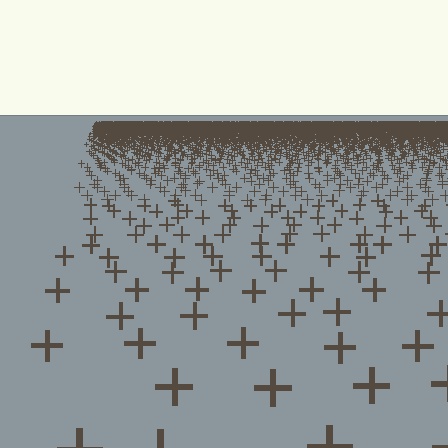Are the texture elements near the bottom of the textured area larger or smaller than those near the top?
Larger. Near the bottom, elements are closer to the viewer and appear at a bigger on-screen size.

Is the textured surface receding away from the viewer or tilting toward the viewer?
The surface is receding away from the viewer. Texture elements get smaller and denser toward the top.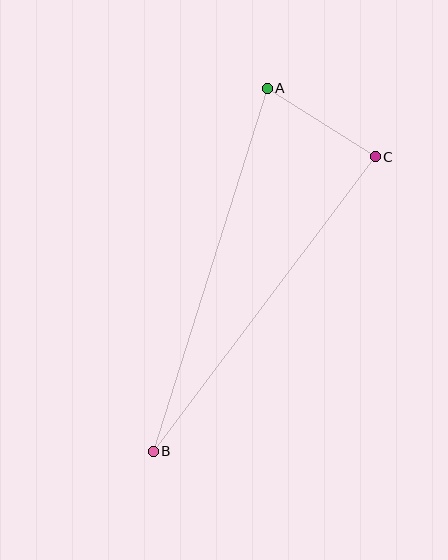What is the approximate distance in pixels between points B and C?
The distance between B and C is approximately 369 pixels.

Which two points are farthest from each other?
Points A and B are farthest from each other.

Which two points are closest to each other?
Points A and C are closest to each other.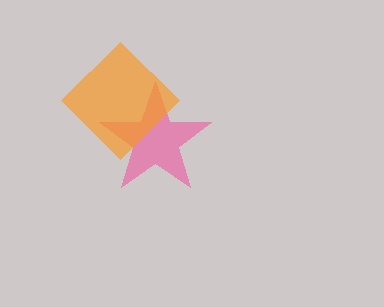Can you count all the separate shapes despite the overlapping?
Yes, there are 2 separate shapes.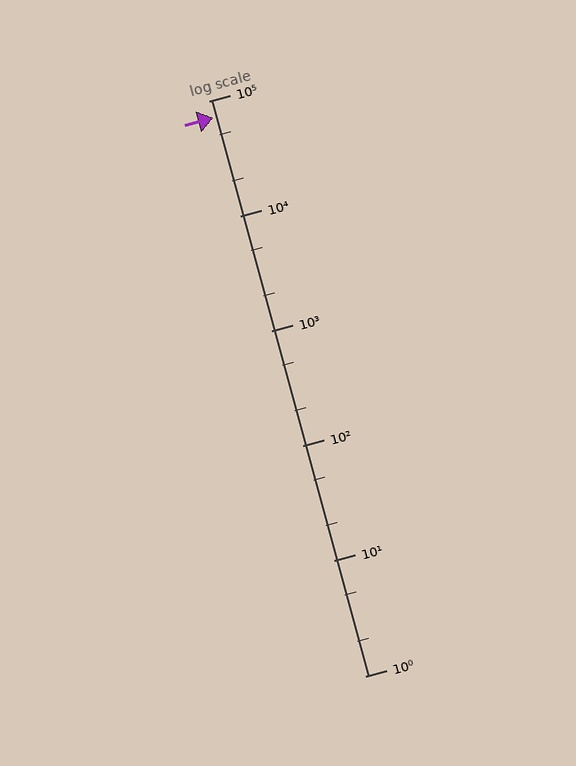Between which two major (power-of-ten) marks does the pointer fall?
The pointer is between 10000 and 100000.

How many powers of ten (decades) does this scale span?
The scale spans 5 decades, from 1 to 100000.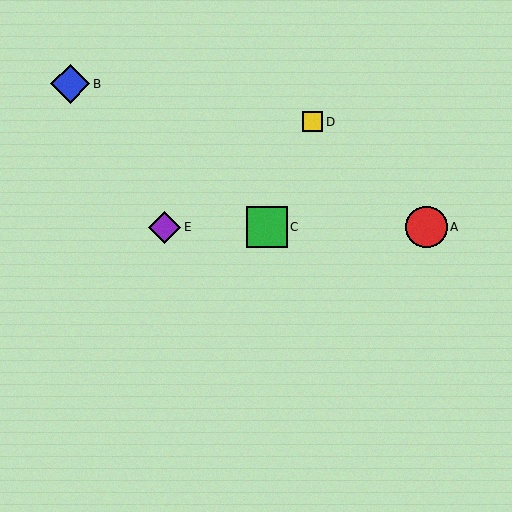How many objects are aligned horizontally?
3 objects (A, C, E) are aligned horizontally.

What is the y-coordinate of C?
Object C is at y≈227.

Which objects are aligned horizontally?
Objects A, C, E are aligned horizontally.